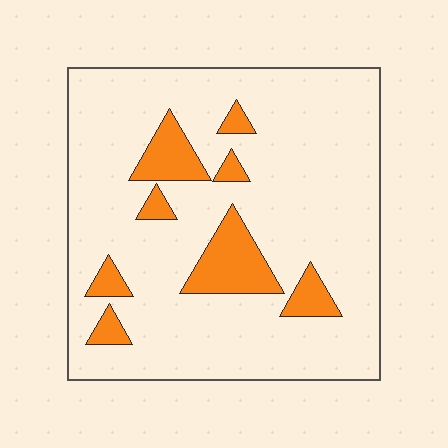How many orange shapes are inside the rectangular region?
8.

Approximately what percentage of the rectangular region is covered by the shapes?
Approximately 15%.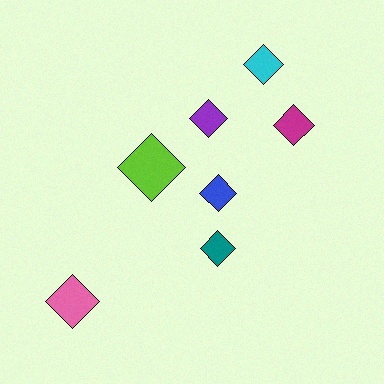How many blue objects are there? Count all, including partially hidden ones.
There is 1 blue object.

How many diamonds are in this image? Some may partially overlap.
There are 7 diamonds.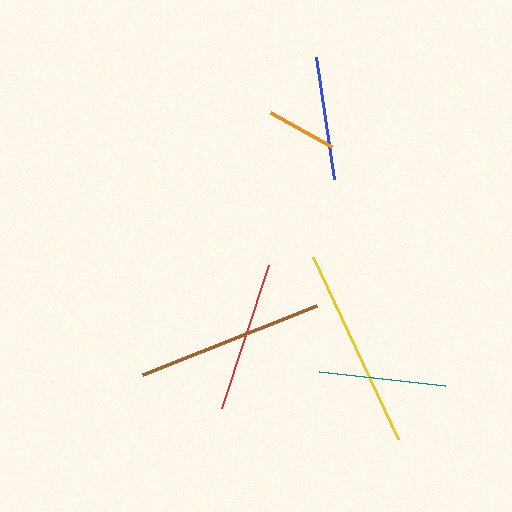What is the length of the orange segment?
The orange segment is approximately 70 pixels long.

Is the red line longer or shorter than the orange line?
The red line is longer than the orange line.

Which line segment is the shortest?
The orange line is the shortest at approximately 70 pixels.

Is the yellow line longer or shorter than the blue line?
The yellow line is longer than the blue line.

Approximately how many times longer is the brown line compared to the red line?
The brown line is approximately 1.2 times the length of the red line.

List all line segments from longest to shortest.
From longest to shortest: yellow, brown, red, teal, blue, orange.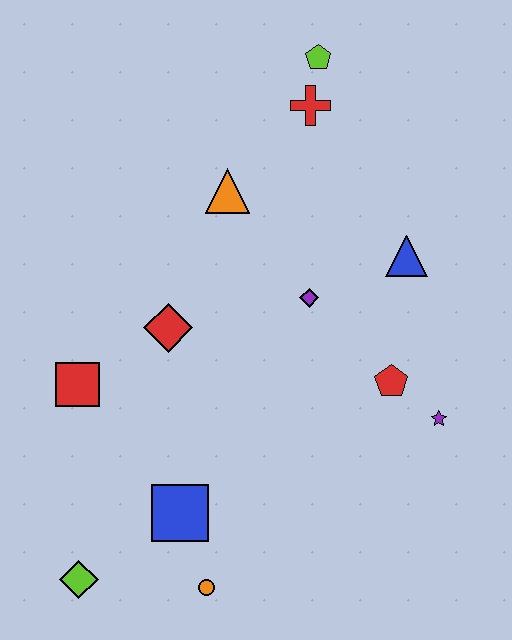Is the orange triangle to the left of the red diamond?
No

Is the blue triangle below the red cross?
Yes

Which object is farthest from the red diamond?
The lime pentagon is farthest from the red diamond.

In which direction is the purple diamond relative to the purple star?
The purple diamond is to the left of the purple star.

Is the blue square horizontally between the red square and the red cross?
Yes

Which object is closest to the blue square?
The orange circle is closest to the blue square.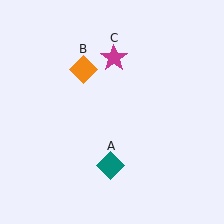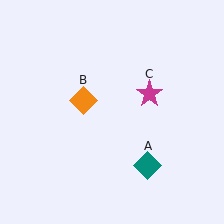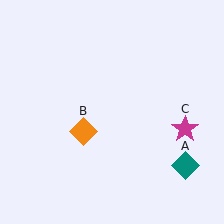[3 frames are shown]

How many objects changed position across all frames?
3 objects changed position: teal diamond (object A), orange diamond (object B), magenta star (object C).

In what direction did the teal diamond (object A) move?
The teal diamond (object A) moved right.